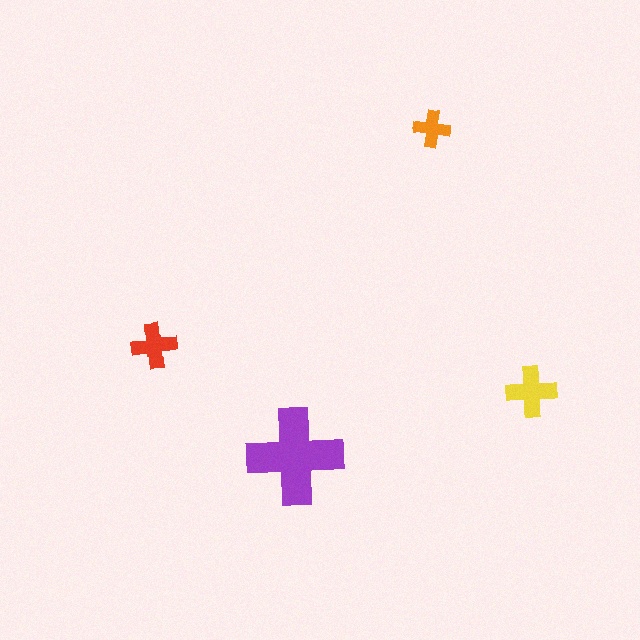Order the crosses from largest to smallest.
the purple one, the yellow one, the red one, the orange one.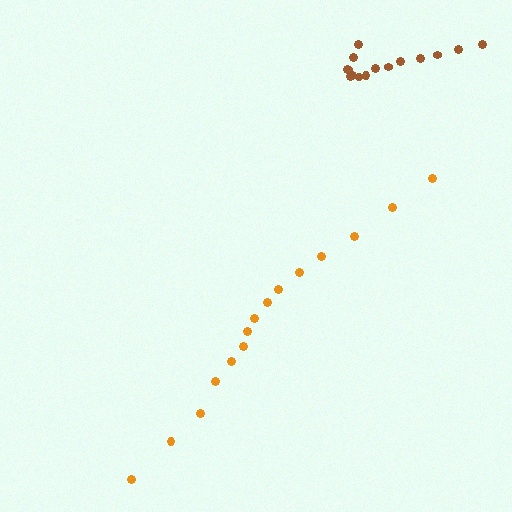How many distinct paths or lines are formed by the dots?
There are 2 distinct paths.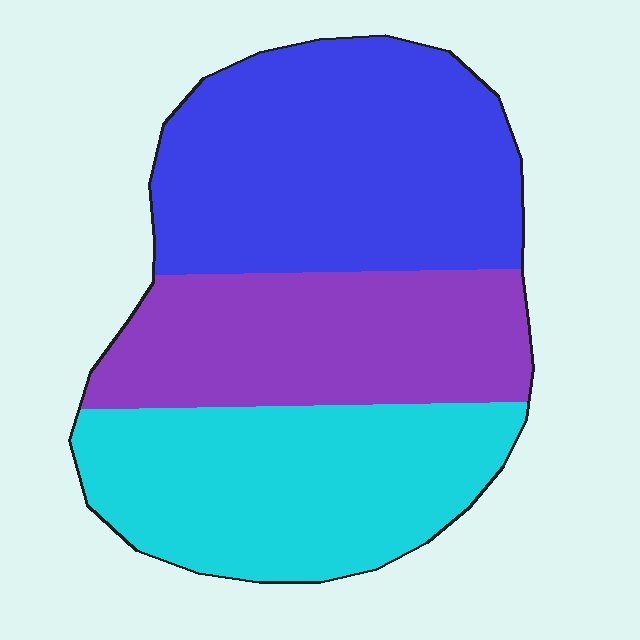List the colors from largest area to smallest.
From largest to smallest: blue, cyan, purple.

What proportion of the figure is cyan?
Cyan covers 33% of the figure.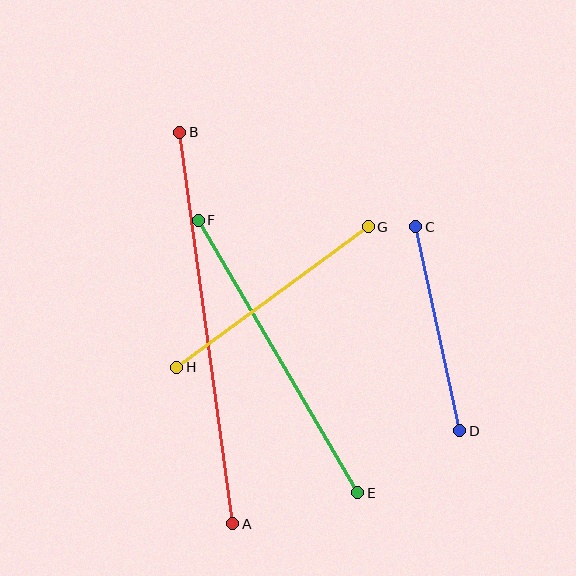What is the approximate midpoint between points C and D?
The midpoint is at approximately (438, 329) pixels.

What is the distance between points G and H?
The distance is approximately 238 pixels.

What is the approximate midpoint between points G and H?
The midpoint is at approximately (273, 297) pixels.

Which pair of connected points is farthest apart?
Points A and B are farthest apart.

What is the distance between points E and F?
The distance is approximately 315 pixels.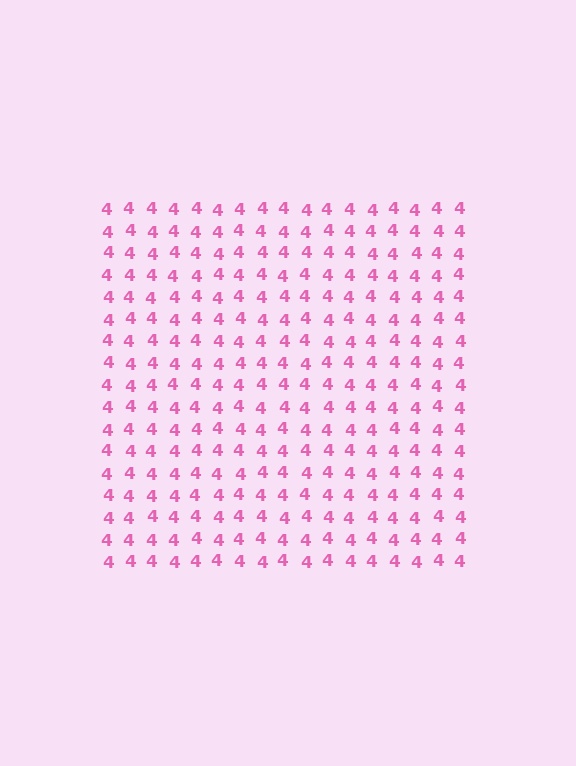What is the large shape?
The large shape is a square.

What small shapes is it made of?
It is made of small digit 4's.